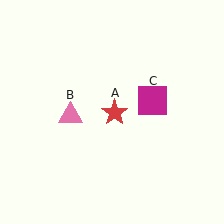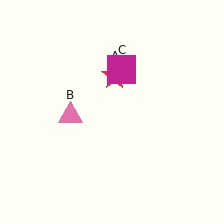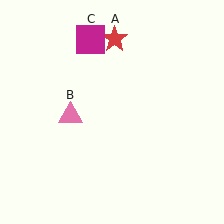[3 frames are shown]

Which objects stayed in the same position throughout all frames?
Pink triangle (object B) remained stationary.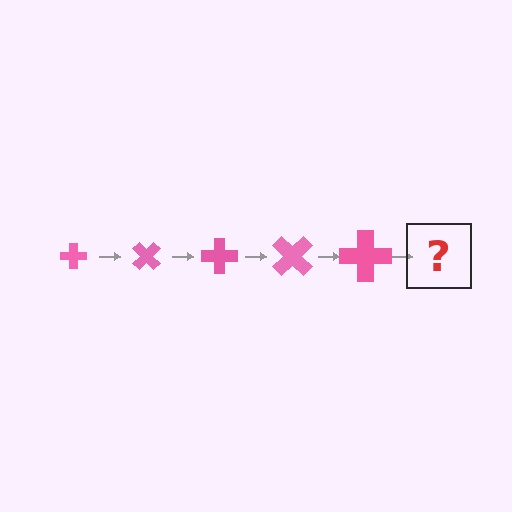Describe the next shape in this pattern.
It should be a cross, larger than the previous one and rotated 225 degrees from the start.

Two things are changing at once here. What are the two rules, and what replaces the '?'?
The two rules are that the cross grows larger each step and it rotates 45 degrees each step. The '?' should be a cross, larger than the previous one and rotated 225 degrees from the start.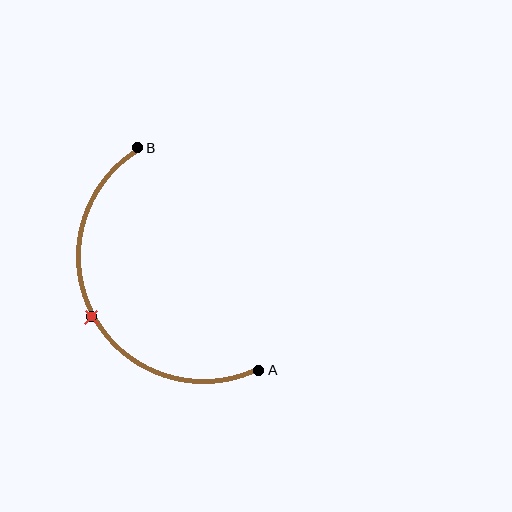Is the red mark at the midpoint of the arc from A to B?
Yes. The red mark lies on the arc at equal arc-length from both A and B — it is the arc midpoint.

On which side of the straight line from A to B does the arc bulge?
The arc bulges to the left of the straight line connecting A and B.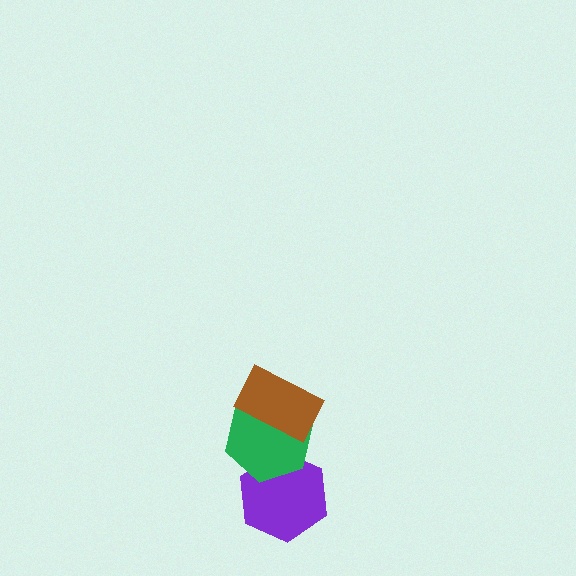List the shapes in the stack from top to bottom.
From top to bottom: the brown rectangle, the green hexagon, the purple hexagon.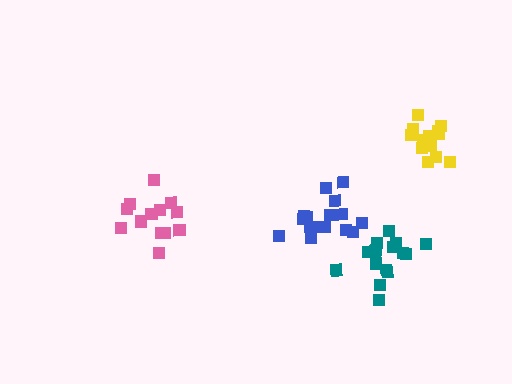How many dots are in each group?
Group 1: 13 dots, Group 2: 17 dots, Group 3: 13 dots, Group 4: 16 dots (59 total).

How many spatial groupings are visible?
There are 4 spatial groupings.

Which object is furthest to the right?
The yellow cluster is rightmost.